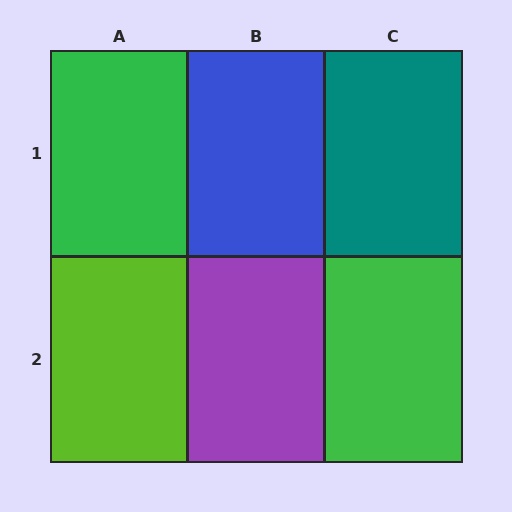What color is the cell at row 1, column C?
Teal.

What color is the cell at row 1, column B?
Blue.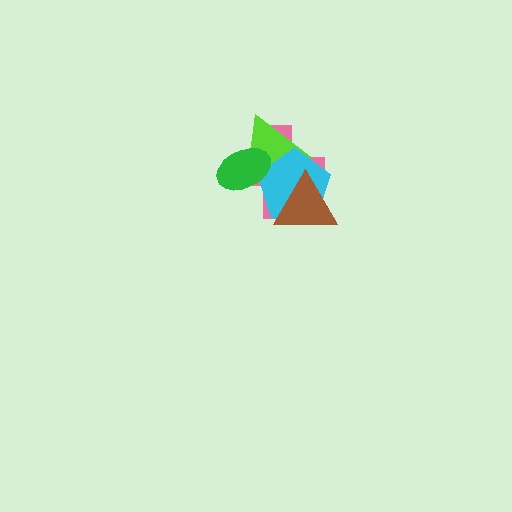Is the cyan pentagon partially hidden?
Yes, it is partially covered by another shape.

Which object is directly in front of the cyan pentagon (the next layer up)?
The brown triangle is directly in front of the cyan pentagon.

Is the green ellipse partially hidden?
No, no other shape covers it.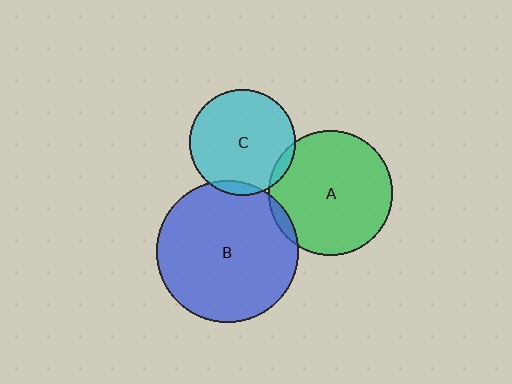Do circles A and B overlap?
Yes.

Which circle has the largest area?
Circle B (blue).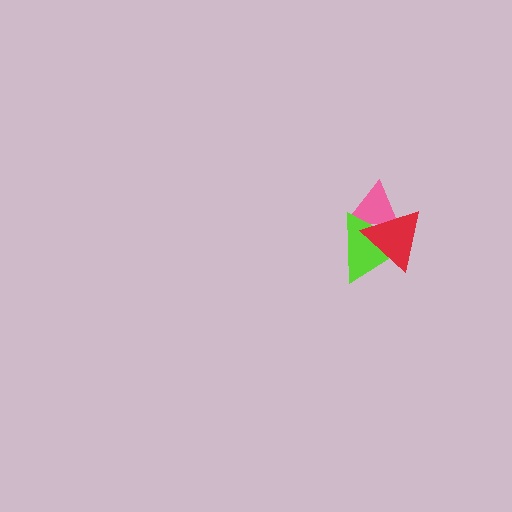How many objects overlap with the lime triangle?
2 objects overlap with the lime triangle.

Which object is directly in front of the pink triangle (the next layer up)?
The lime triangle is directly in front of the pink triangle.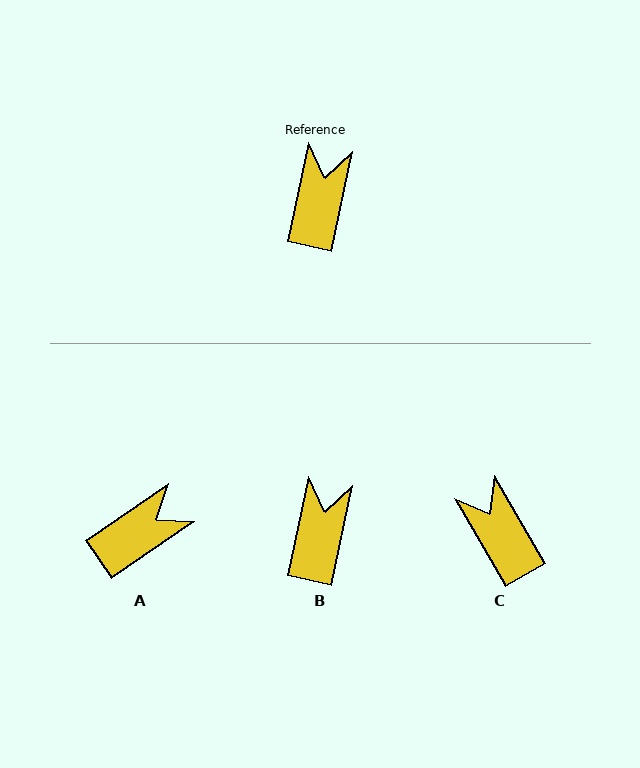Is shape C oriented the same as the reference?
No, it is off by about 42 degrees.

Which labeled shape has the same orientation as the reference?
B.